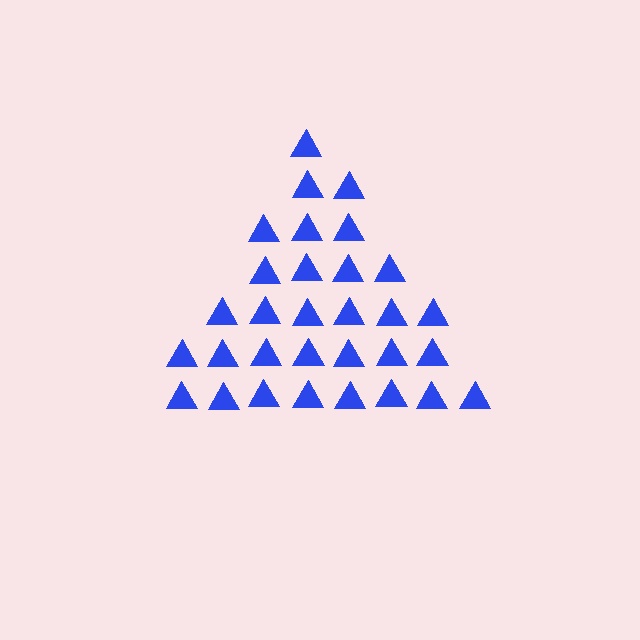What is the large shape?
The large shape is a triangle.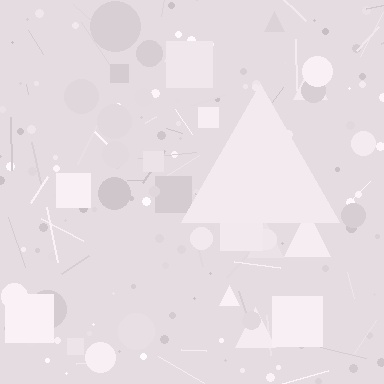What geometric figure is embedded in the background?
A triangle is embedded in the background.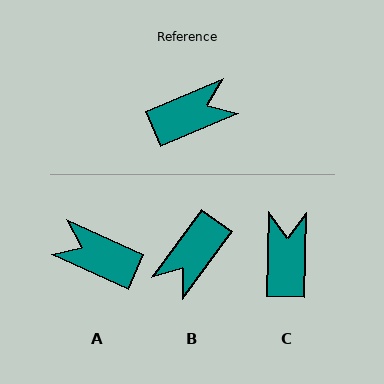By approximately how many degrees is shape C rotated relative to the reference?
Approximately 65 degrees counter-clockwise.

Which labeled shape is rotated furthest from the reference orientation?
B, about 150 degrees away.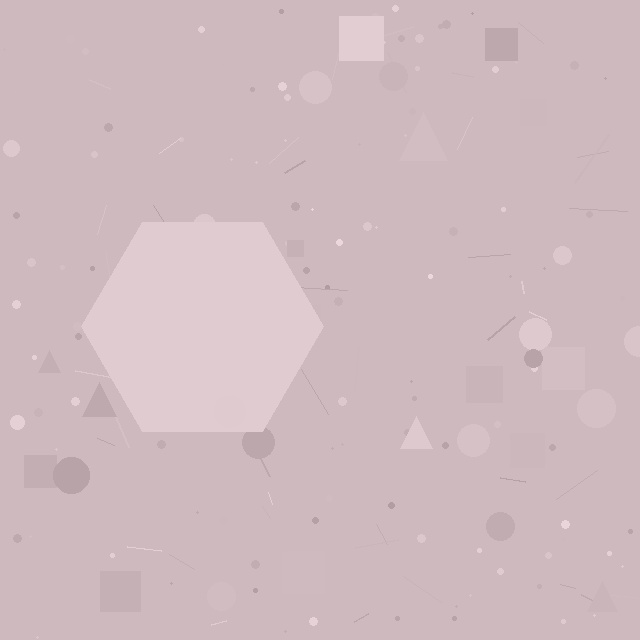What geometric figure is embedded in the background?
A hexagon is embedded in the background.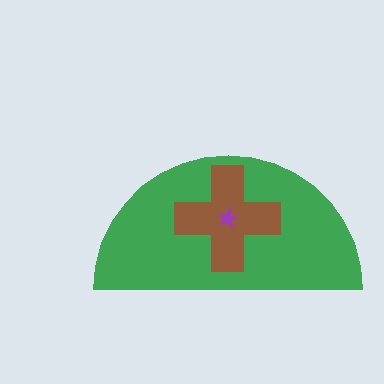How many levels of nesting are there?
3.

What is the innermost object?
The purple star.